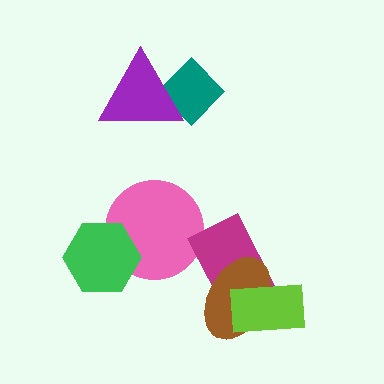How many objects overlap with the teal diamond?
1 object overlaps with the teal diamond.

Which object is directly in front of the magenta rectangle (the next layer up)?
The brown ellipse is directly in front of the magenta rectangle.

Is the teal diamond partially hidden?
Yes, it is partially covered by another shape.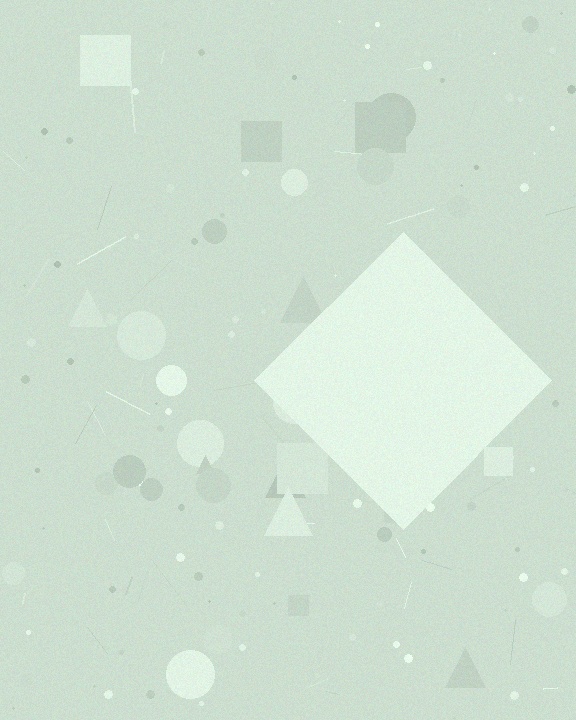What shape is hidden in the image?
A diamond is hidden in the image.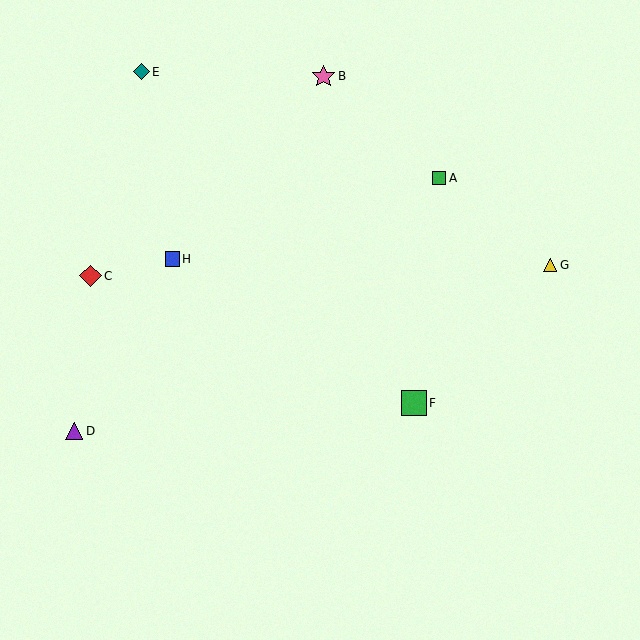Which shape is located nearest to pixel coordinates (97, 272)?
The red diamond (labeled C) at (90, 276) is nearest to that location.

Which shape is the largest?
The green square (labeled F) is the largest.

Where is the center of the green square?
The center of the green square is at (414, 403).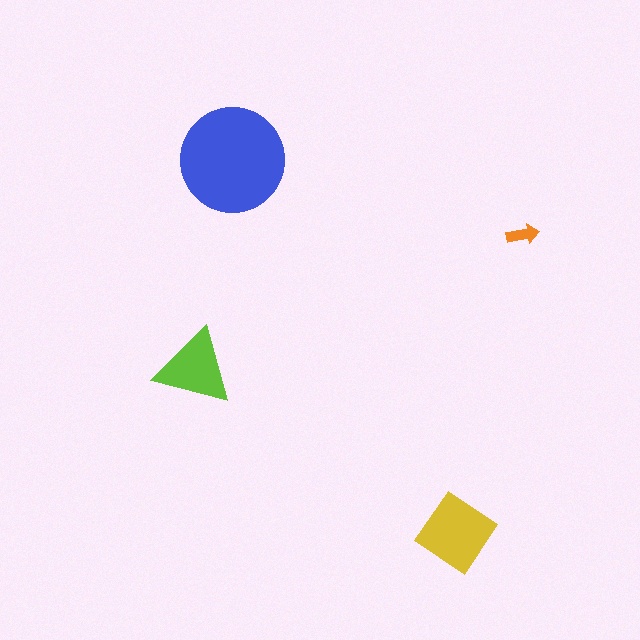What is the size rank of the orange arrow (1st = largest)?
4th.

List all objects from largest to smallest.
The blue circle, the yellow diamond, the lime triangle, the orange arrow.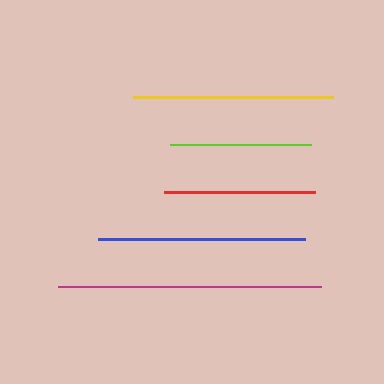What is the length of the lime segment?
The lime segment is approximately 142 pixels long.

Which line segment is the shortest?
The lime line is the shortest at approximately 142 pixels.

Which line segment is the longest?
The magenta line is the longest at approximately 263 pixels.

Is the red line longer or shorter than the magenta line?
The magenta line is longer than the red line.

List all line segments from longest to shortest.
From longest to shortest: magenta, blue, yellow, red, lime.